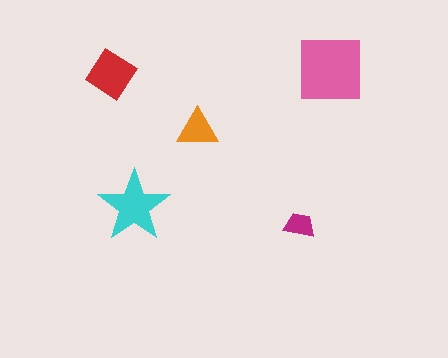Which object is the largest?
The pink square.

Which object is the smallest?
The magenta trapezoid.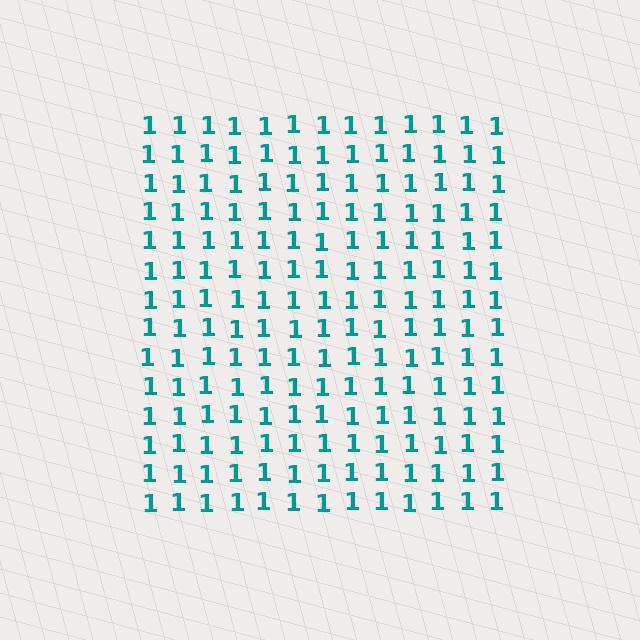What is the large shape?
The large shape is a square.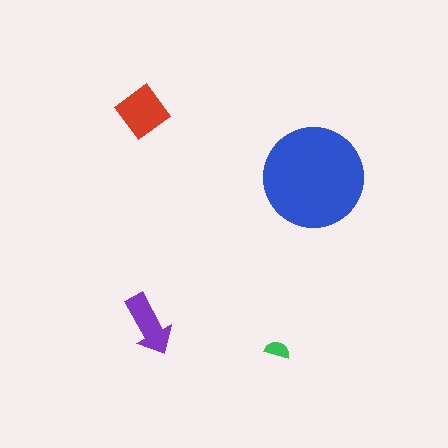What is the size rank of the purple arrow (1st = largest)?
3rd.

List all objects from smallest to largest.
The green semicircle, the purple arrow, the red diamond, the blue circle.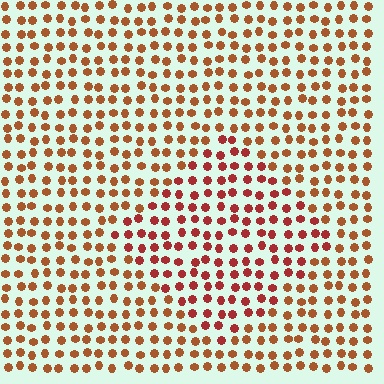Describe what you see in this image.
The image is filled with small brown elements in a uniform arrangement. A diamond-shaped region is visible where the elements are tinted to a slightly different hue, forming a subtle color boundary.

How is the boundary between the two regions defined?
The boundary is defined purely by a slight shift in hue (about 24 degrees). Spacing, size, and orientation are identical on both sides.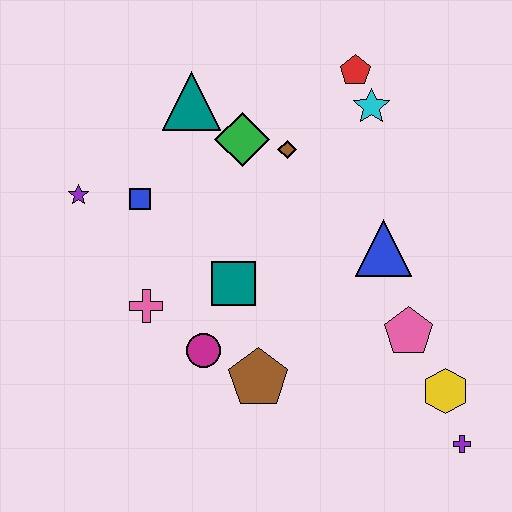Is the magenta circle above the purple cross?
Yes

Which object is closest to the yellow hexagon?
The purple cross is closest to the yellow hexagon.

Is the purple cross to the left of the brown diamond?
No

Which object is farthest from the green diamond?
The purple cross is farthest from the green diamond.